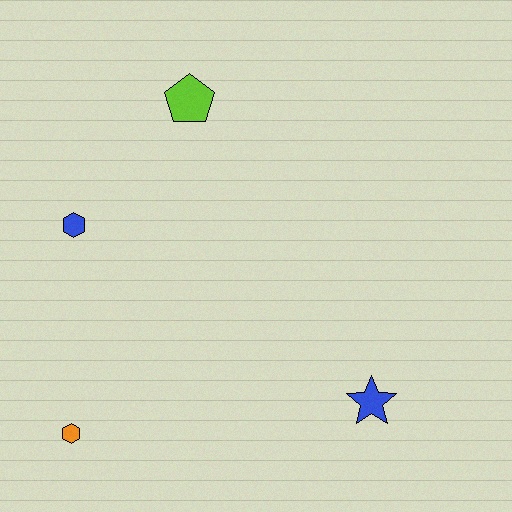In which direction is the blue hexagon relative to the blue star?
The blue hexagon is to the left of the blue star.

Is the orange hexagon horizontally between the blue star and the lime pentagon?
No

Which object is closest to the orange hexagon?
The blue hexagon is closest to the orange hexagon.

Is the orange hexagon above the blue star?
No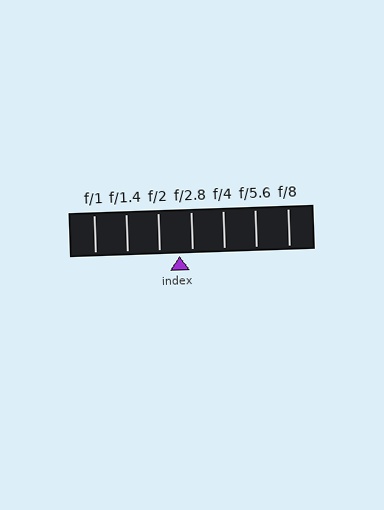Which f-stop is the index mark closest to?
The index mark is closest to f/2.8.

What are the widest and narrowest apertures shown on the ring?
The widest aperture shown is f/1 and the narrowest is f/8.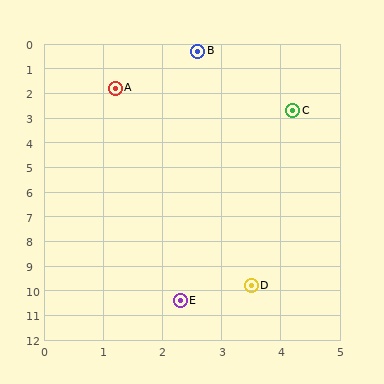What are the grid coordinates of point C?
Point C is at approximately (4.2, 2.7).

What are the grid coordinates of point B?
Point B is at approximately (2.6, 0.3).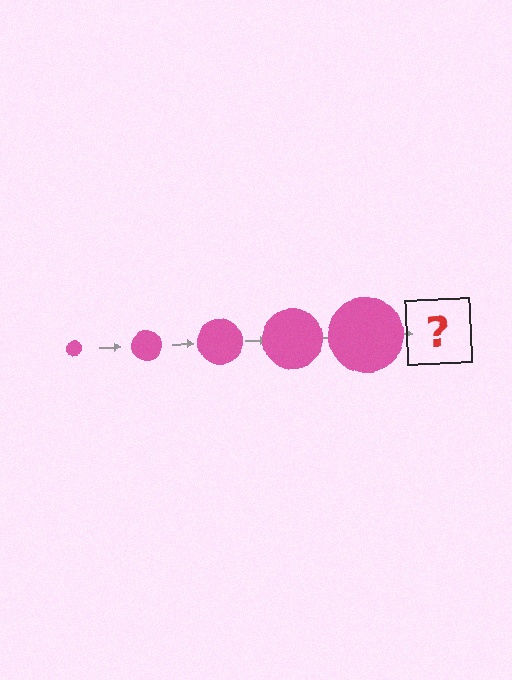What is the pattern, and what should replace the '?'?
The pattern is that the circle gets progressively larger each step. The '?' should be a pink circle, larger than the previous one.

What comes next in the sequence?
The next element should be a pink circle, larger than the previous one.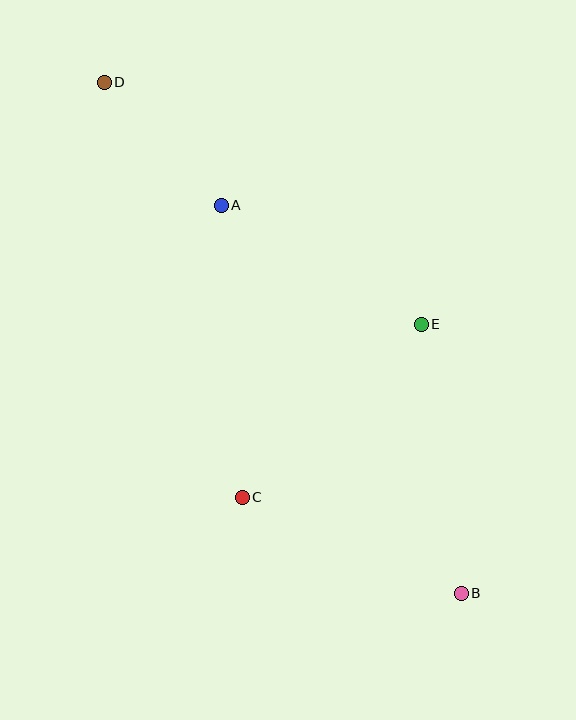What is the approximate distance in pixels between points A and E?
The distance between A and E is approximately 233 pixels.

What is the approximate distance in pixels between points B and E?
The distance between B and E is approximately 272 pixels.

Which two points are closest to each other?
Points A and D are closest to each other.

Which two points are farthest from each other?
Points B and D are farthest from each other.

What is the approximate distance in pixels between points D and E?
The distance between D and E is approximately 399 pixels.